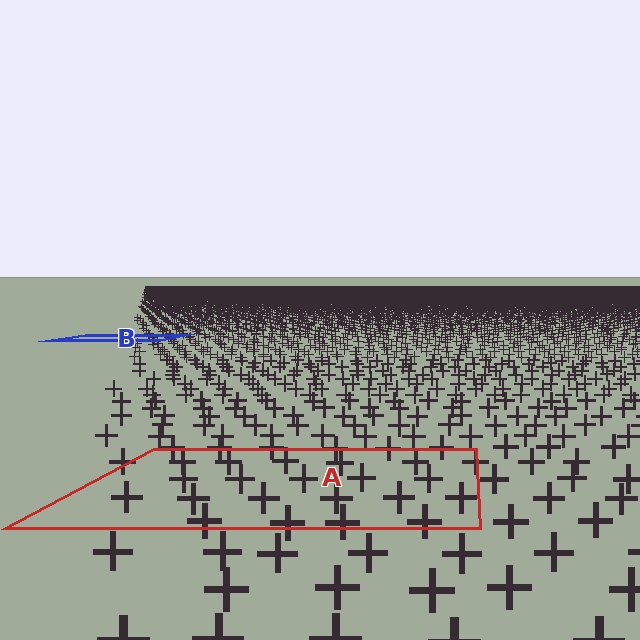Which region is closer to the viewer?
Region A is closer. The texture elements there are larger and more spread out.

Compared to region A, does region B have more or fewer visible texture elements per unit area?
Region B has more texture elements per unit area — they are packed more densely because it is farther away.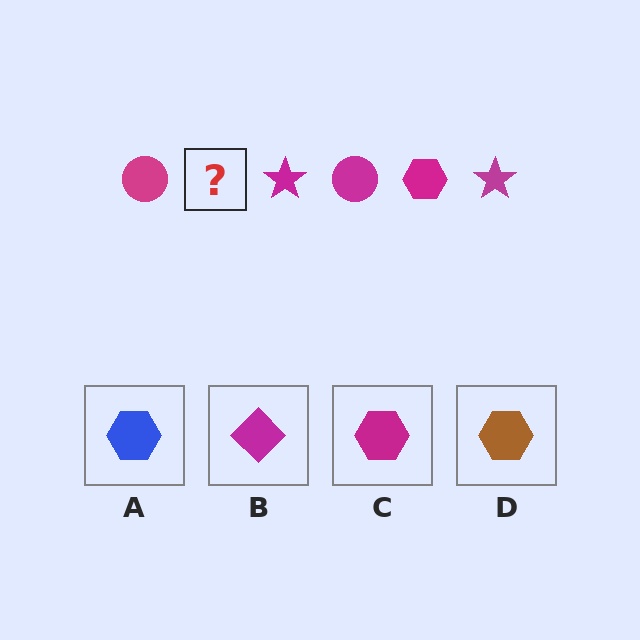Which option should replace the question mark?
Option C.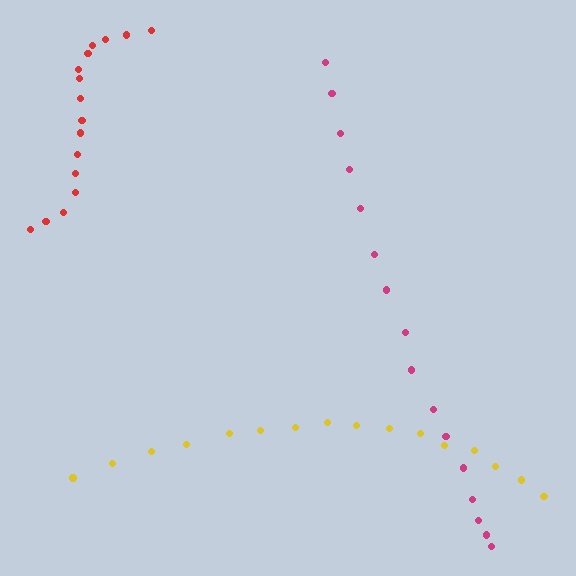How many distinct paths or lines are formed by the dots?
There are 3 distinct paths.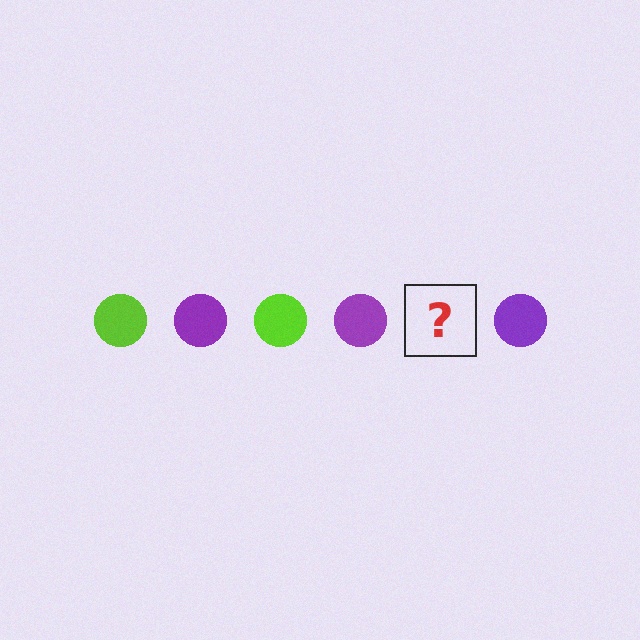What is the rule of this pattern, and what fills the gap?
The rule is that the pattern cycles through lime, purple circles. The gap should be filled with a lime circle.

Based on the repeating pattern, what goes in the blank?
The blank should be a lime circle.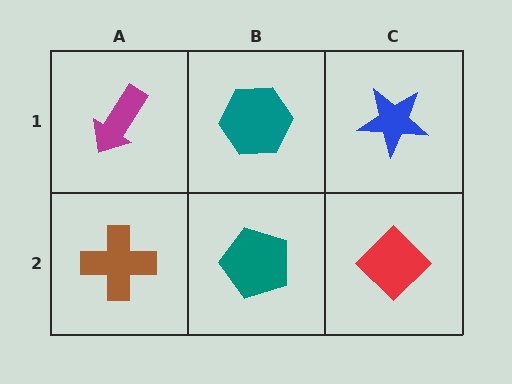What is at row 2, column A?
A brown cross.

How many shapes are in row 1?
3 shapes.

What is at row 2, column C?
A red diamond.